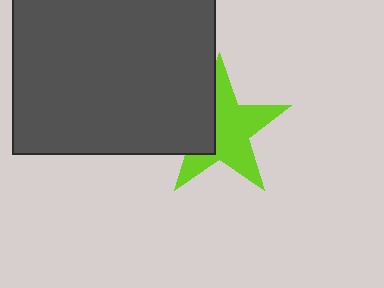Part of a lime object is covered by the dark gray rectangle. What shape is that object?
It is a star.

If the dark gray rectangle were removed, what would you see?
You would see the complete lime star.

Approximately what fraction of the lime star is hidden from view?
Roughly 34% of the lime star is hidden behind the dark gray rectangle.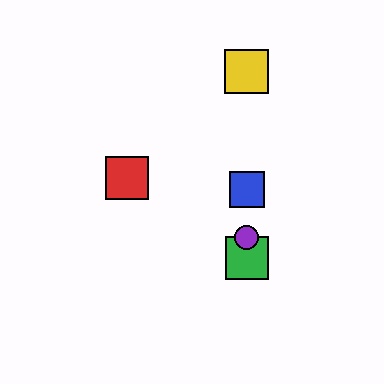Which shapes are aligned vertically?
The blue square, the green square, the yellow square, the purple circle are aligned vertically.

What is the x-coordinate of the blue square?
The blue square is at x≈247.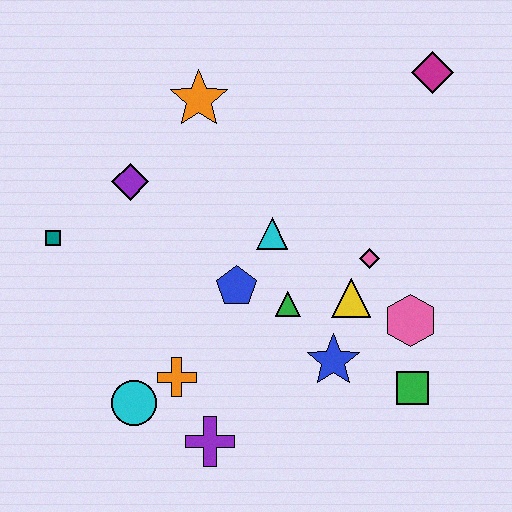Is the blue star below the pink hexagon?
Yes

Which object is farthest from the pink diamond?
The teal square is farthest from the pink diamond.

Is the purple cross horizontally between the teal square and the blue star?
Yes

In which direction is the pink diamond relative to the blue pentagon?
The pink diamond is to the right of the blue pentagon.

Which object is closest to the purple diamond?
The teal square is closest to the purple diamond.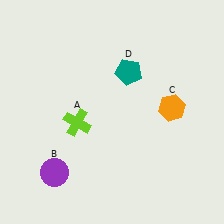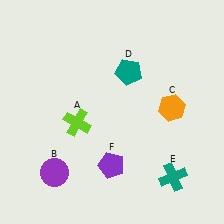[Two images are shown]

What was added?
A teal cross (E), a purple pentagon (F) were added in Image 2.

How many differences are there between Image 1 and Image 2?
There are 2 differences between the two images.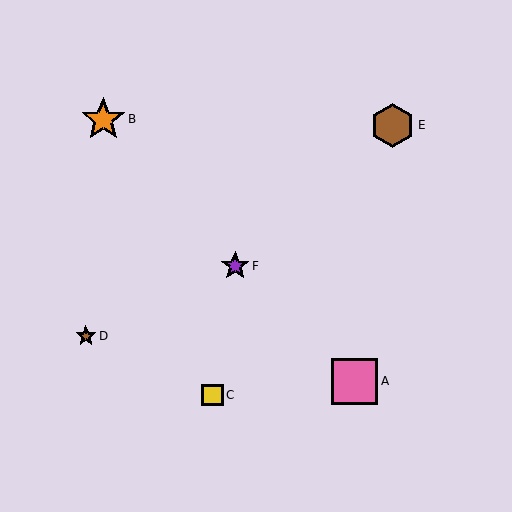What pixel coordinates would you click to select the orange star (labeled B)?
Click at (103, 119) to select the orange star B.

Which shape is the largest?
The pink square (labeled A) is the largest.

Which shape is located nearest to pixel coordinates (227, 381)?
The yellow square (labeled C) at (213, 395) is nearest to that location.